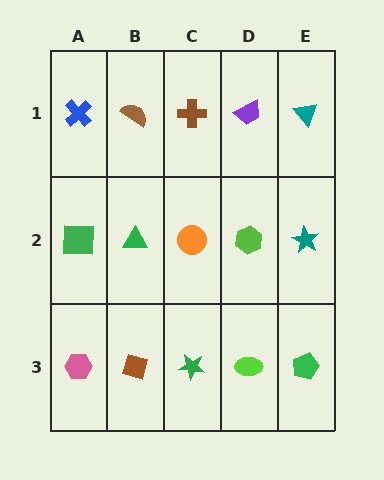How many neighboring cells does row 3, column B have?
3.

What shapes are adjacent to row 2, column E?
A teal triangle (row 1, column E), a green pentagon (row 3, column E), a lime hexagon (row 2, column D).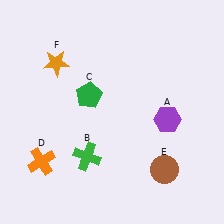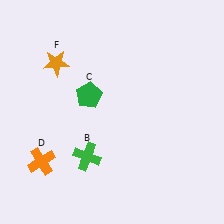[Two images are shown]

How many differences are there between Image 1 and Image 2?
There are 2 differences between the two images.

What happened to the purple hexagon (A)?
The purple hexagon (A) was removed in Image 2. It was in the bottom-right area of Image 1.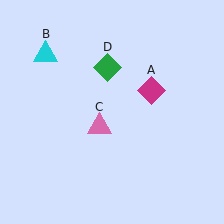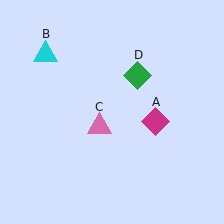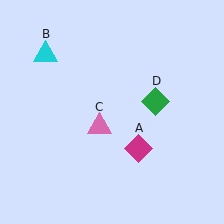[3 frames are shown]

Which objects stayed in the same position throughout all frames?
Cyan triangle (object B) and pink triangle (object C) remained stationary.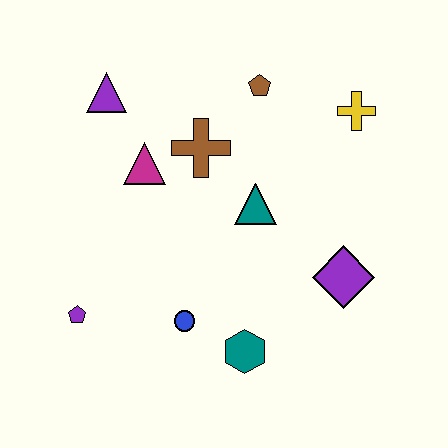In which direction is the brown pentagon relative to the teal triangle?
The brown pentagon is above the teal triangle.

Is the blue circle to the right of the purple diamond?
No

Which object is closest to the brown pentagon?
The brown cross is closest to the brown pentagon.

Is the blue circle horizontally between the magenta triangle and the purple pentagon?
No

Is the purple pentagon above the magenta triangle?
No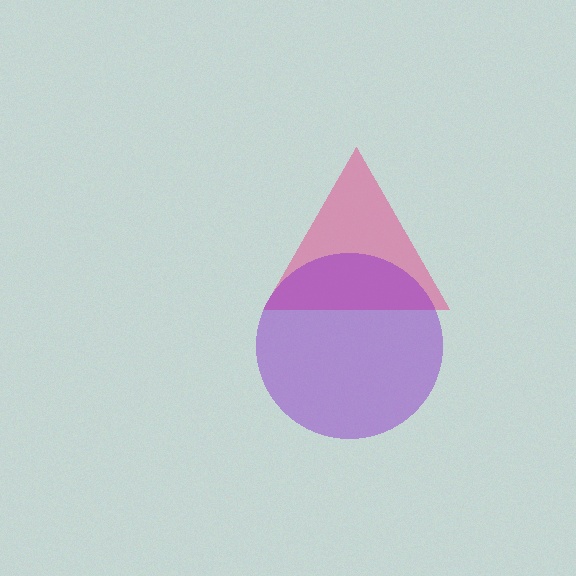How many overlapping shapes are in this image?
There are 2 overlapping shapes in the image.